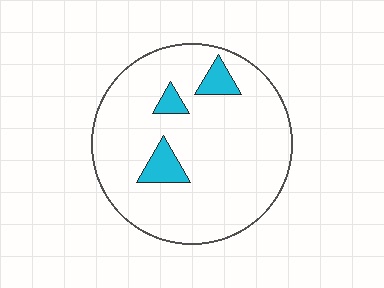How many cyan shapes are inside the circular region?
3.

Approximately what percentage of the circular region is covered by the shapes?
Approximately 10%.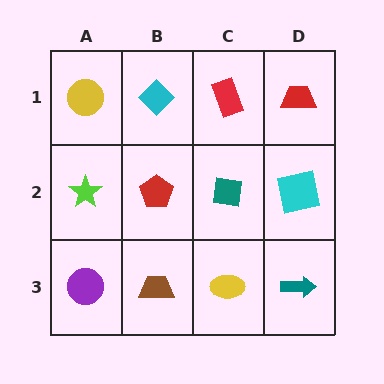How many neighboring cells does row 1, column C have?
3.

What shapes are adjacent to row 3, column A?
A lime star (row 2, column A), a brown trapezoid (row 3, column B).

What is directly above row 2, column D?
A red trapezoid.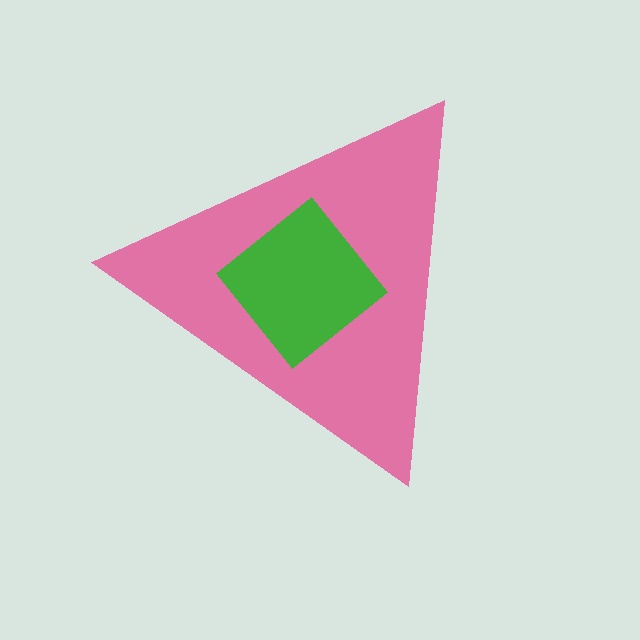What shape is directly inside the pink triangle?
The green diamond.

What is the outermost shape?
The pink triangle.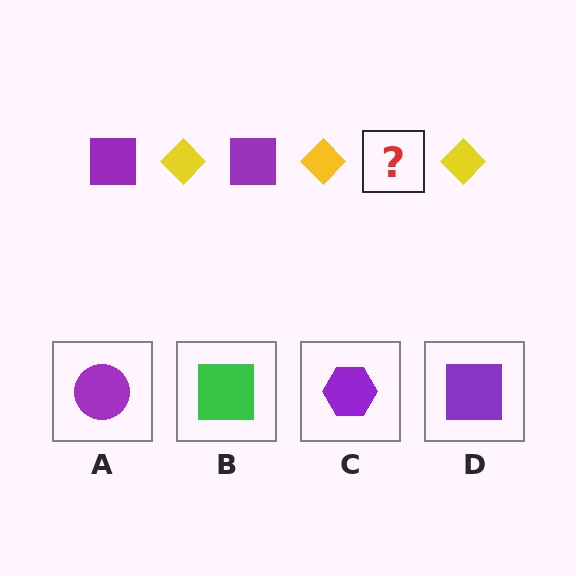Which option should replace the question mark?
Option D.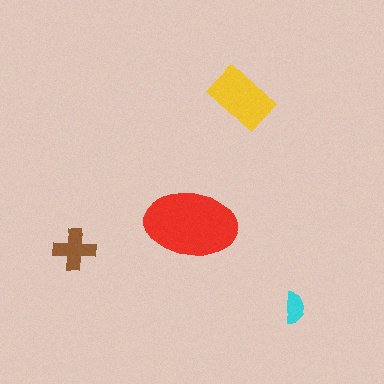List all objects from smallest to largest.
The cyan semicircle, the brown cross, the yellow rectangle, the red ellipse.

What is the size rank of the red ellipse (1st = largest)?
1st.